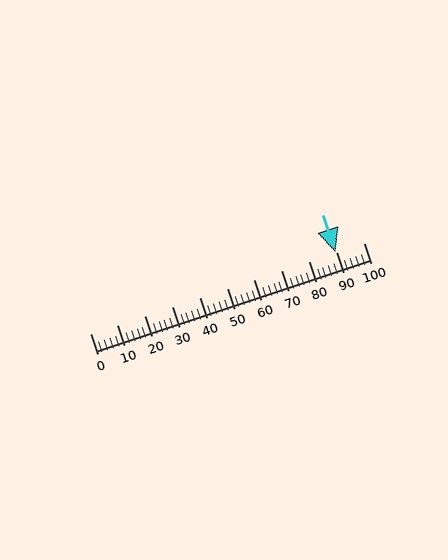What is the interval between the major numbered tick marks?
The major tick marks are spaced 10 units apart.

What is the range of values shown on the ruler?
The ruler shows values from 0 to 100.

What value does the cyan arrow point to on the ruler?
The cyan arrow points to approximately 90.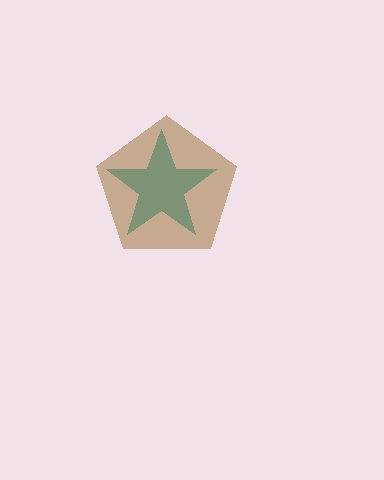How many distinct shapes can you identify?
There are 2 distinct shapes: a teal star, a brown pentagon.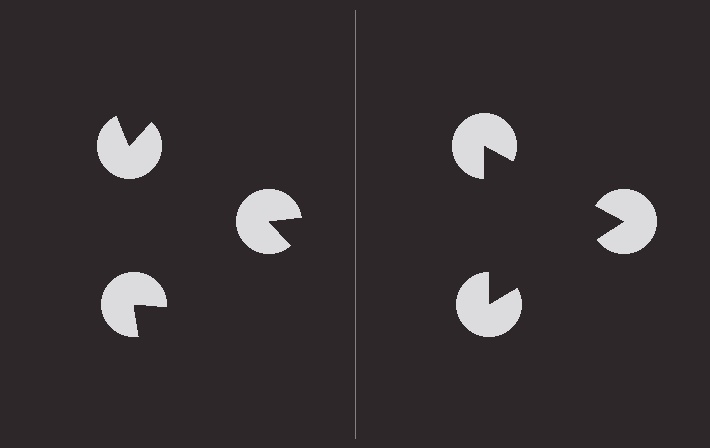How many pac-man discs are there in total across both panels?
6 — 3 on each side.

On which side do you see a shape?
An illusory triangle appears on the right side. On the left side the wedge cuts are rotated, so no coherent shape forms.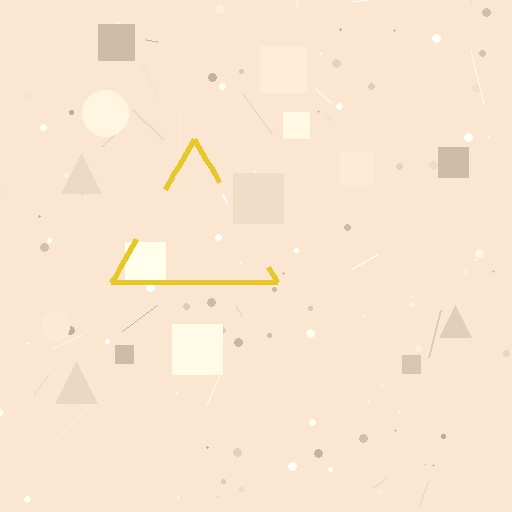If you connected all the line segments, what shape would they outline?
They would outline a triangle.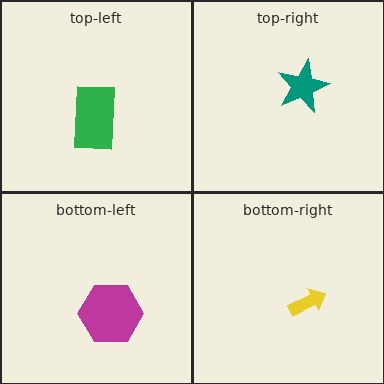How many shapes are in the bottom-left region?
1.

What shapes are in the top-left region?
The green rectangle.